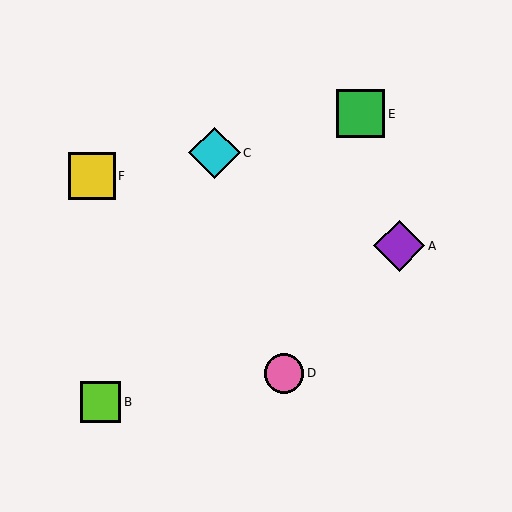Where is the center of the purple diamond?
The center of the purple diamond is at (399, 246).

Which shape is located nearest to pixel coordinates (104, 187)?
The yellow square (labeled F) at (92, 176) is nearest to that location.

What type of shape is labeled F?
Shape F is a yellow square.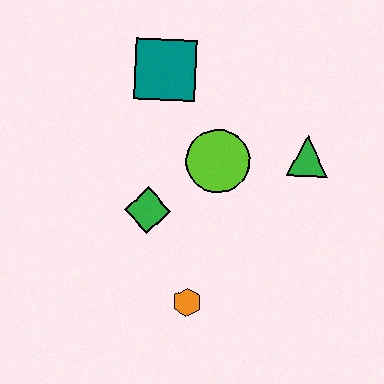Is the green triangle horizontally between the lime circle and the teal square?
No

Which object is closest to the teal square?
The lime circle is closest to the teal square.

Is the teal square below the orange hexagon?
No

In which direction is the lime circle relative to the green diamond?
The lime circle is to the right of the green diamond.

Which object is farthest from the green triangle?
The orange hexagon is farthest from the green triangle.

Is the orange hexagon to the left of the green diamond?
No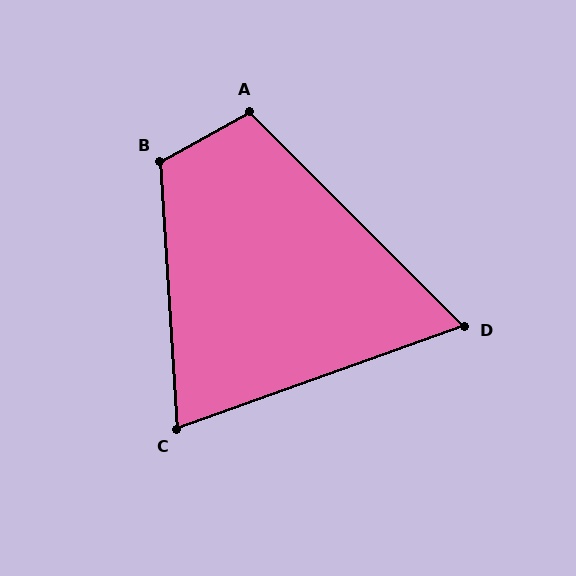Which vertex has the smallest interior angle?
D, at approximately 65 degrees.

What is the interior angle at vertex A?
Approximately 106 degrees (obtuse).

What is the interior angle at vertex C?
Approximately 74 degrees (acute).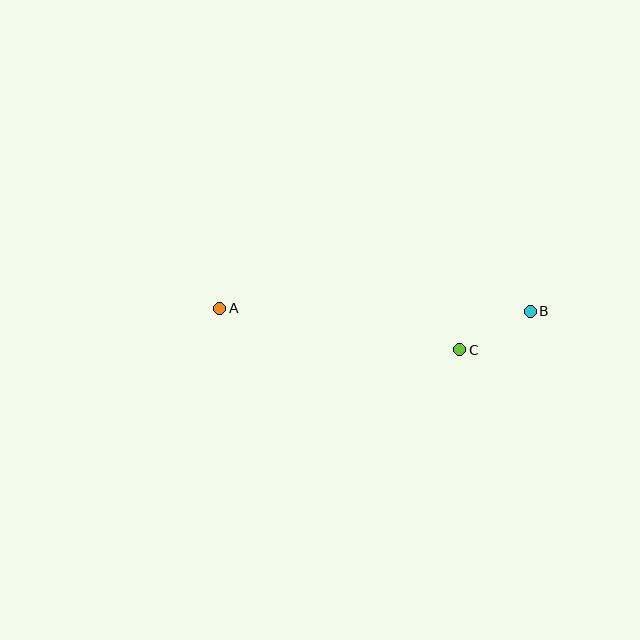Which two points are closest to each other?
Points B and C are closest to each other.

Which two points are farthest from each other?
Points A and B are farthest from each other.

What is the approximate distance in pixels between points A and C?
The distance between A and C is approximately 243 pixels.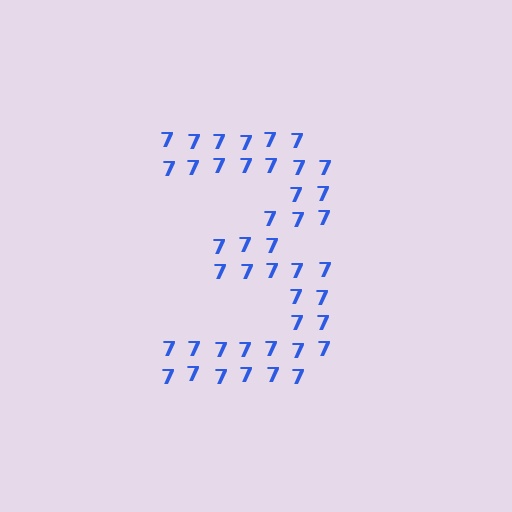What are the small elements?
The small elements are digit 7's.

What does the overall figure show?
The overall figure shows the digit 3.